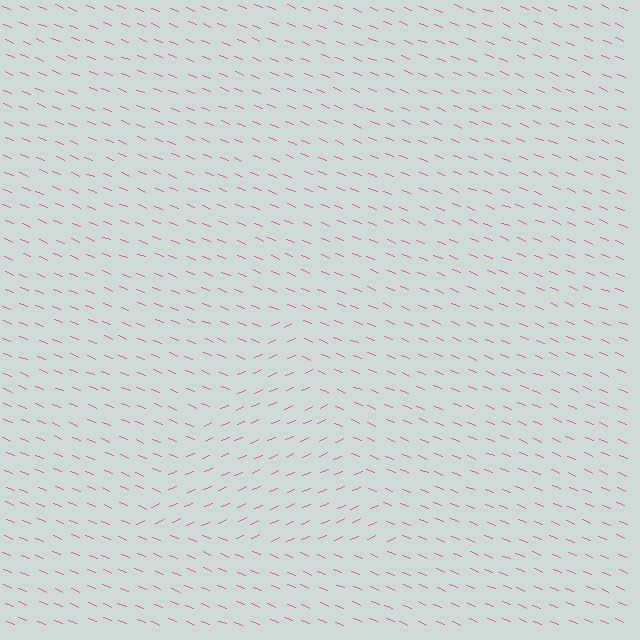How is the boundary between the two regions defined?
The boundary is defined purely by a change in line orientation (approximately 45 degrees difference). All lines are the same color and thickness.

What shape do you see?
I see a triangle.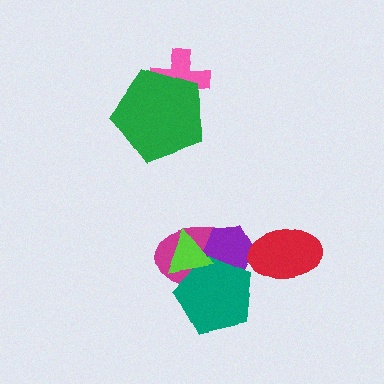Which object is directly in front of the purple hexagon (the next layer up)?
The red ellipse is directly in front of the purple hexagon.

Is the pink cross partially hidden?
Yes, it is partially covered by another shape.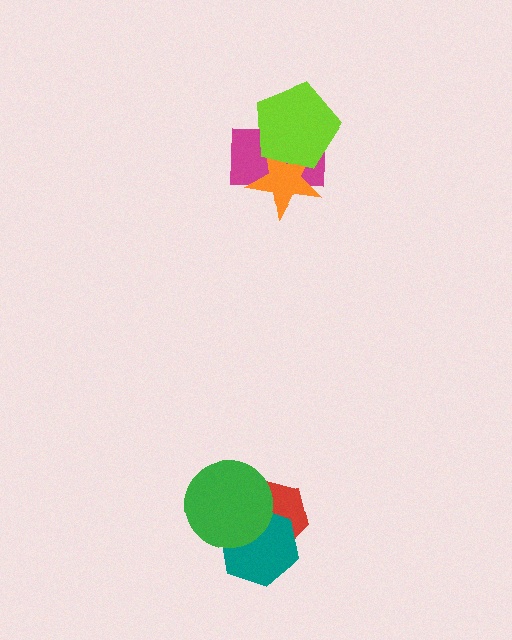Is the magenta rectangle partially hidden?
Yes, it is partially covered by another shape.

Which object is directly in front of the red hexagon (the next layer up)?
The teal hexagon is directly in front of the red hexagon.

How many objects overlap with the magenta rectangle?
2 objects overlap with the magenta rectangle.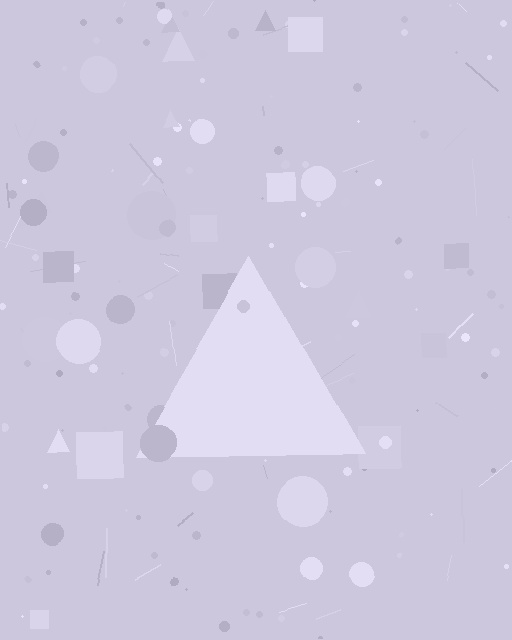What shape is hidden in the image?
A triangle is hidden in the image.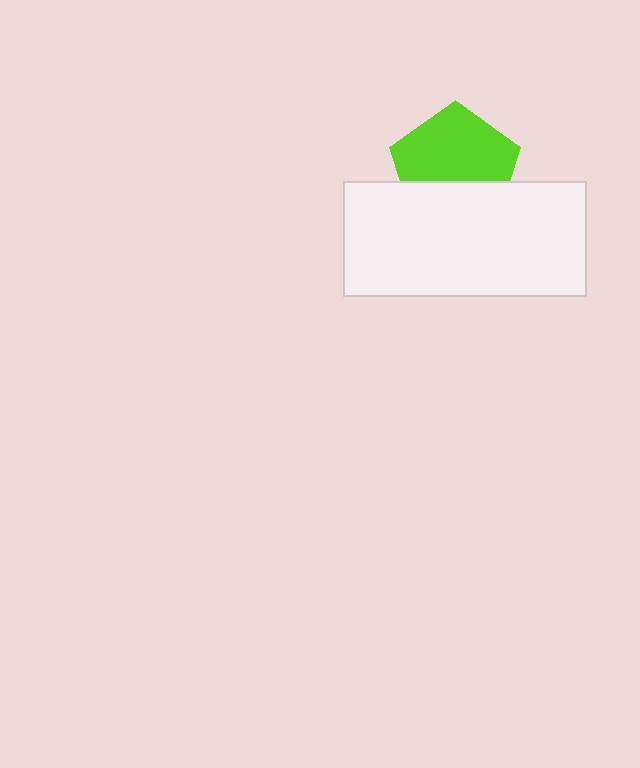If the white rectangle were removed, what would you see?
You would see the complete lime pentagon.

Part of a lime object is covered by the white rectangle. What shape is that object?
It is a pentagon.